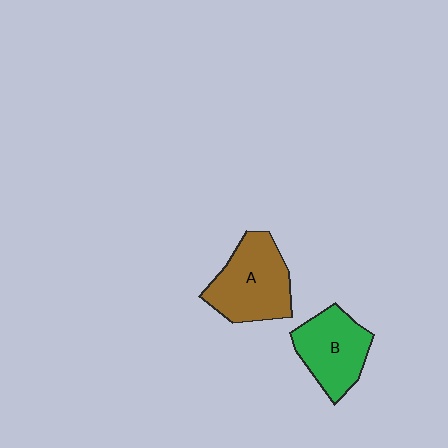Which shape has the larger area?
Shape A (brown).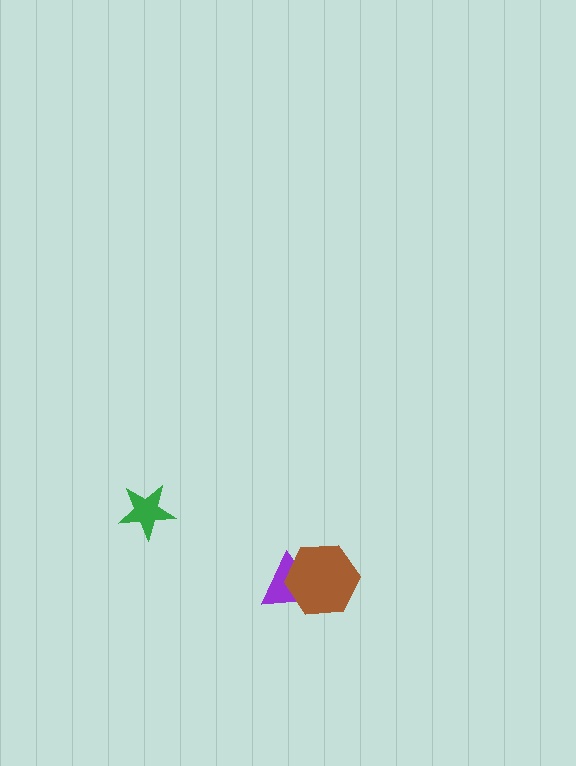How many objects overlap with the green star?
0 objects overlap with the green star.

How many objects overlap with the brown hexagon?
1 object overlaps with the brown hexagon.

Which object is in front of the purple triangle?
The brown hexagon is in front of the purple triangle.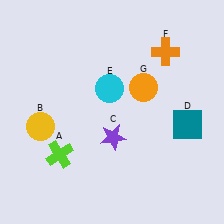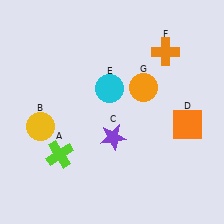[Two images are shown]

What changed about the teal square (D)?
In Image 1, D is teal. In Image 2, it changed to orange.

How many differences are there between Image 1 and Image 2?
There is 1 difference between the two images.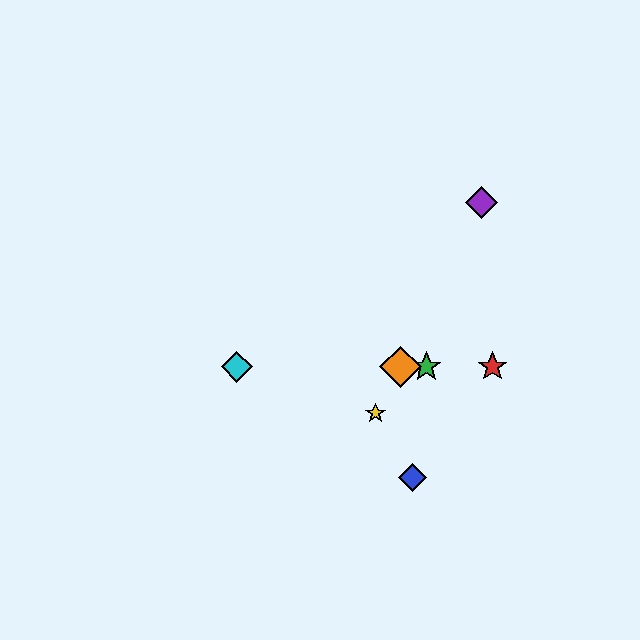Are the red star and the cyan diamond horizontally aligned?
Yes, both are at y≈367.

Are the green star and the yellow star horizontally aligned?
No, the green star is at y≈367 and the yellow star is at y≈413.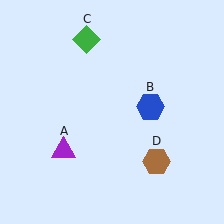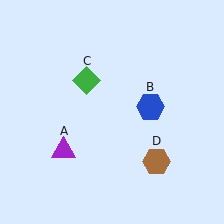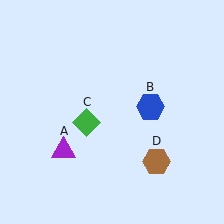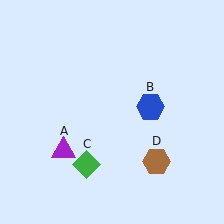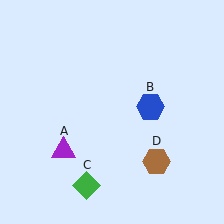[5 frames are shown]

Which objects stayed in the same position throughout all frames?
Purple triangle (object A) and blue hexagon (object B) and brown hexagon (object D) remained stationary.